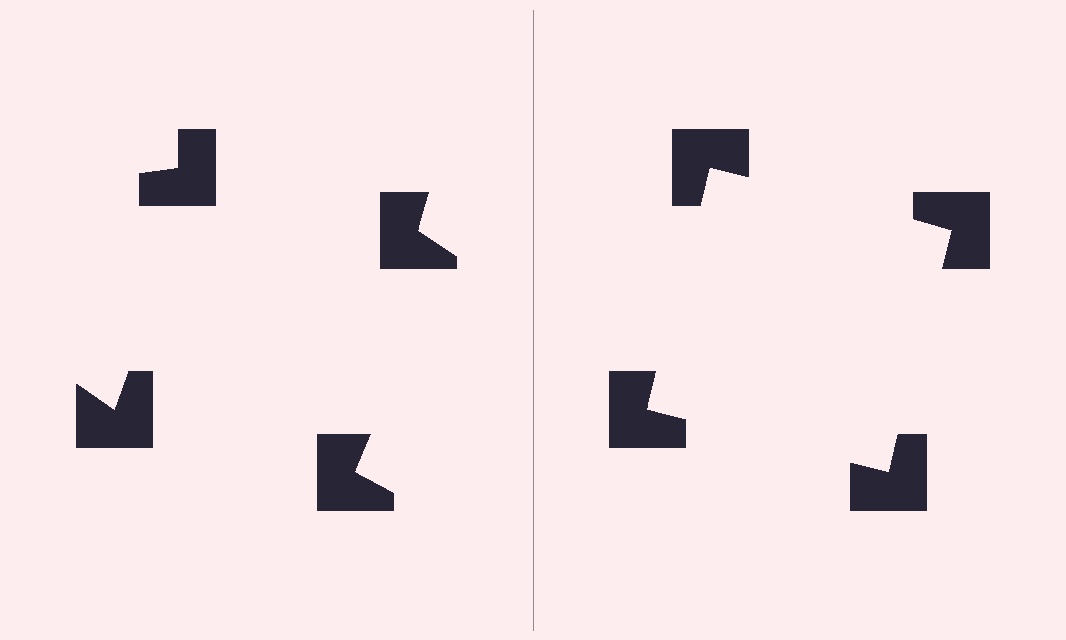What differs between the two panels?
The notched squares are positioned identically on both sides; only the wedge orientations differ. On the right they align to a square; on the left they are misaligned.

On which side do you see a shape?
An illusory square appears on the right side. On the left side the wedge cuts are rotated, so no coherent shape forms.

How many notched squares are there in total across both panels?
8 — 4 on each side.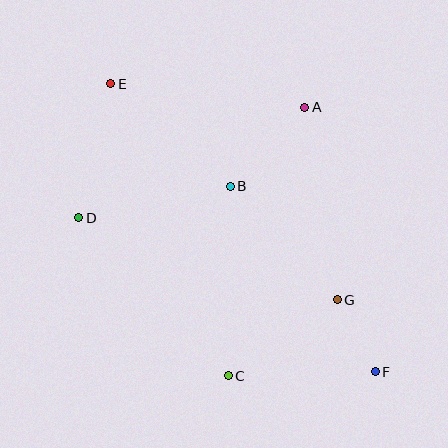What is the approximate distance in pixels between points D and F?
The distance between D and F is approximately 334 pixels.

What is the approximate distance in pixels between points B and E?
The distance between B and E is approximately 158 pixels.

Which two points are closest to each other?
Points F and G are closest to each other.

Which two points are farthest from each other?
Points E and F are farthest from each other.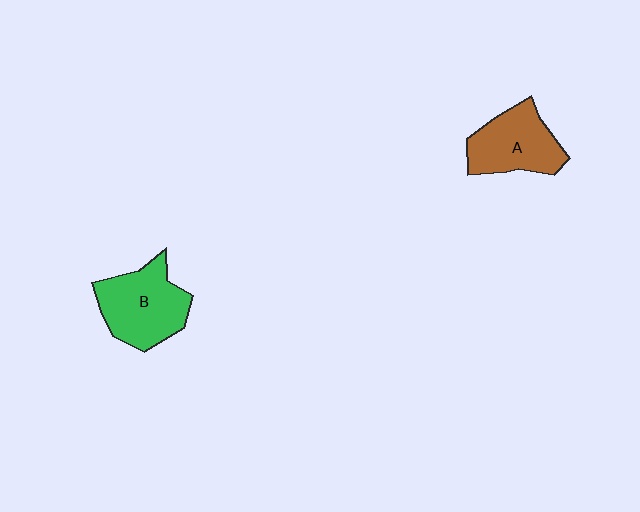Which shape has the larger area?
Shape B (green).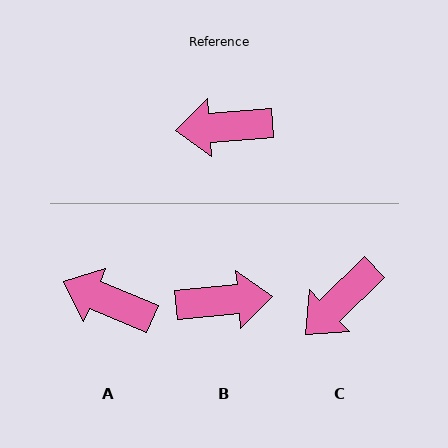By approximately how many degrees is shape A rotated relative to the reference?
Approximately 27 degrees clockwise.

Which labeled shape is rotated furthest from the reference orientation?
B, about 179 degrees away.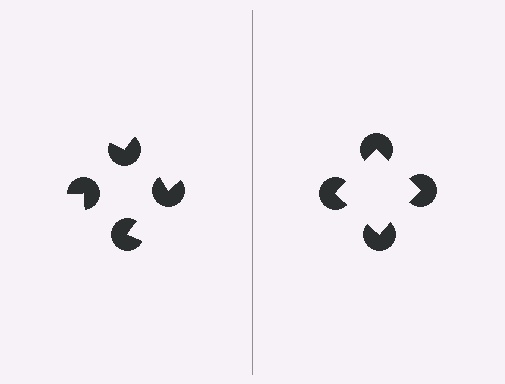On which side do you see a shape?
An illusory square appears on the right side. On the left side the wedge cuts are rotated, so no coherent shape forms.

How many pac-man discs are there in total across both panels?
8 — 4 on each side.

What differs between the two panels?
The pac-man discs are positioned identically on both sides; only the wedge orientations differ. On the right they align to a square; on the left they are misaligned.